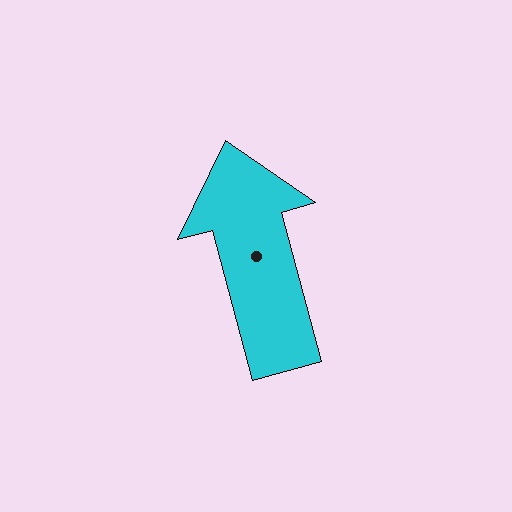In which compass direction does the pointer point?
North.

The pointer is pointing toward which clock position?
Roughly 12 o'clock.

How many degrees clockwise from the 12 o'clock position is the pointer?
Approximately 345 degrees.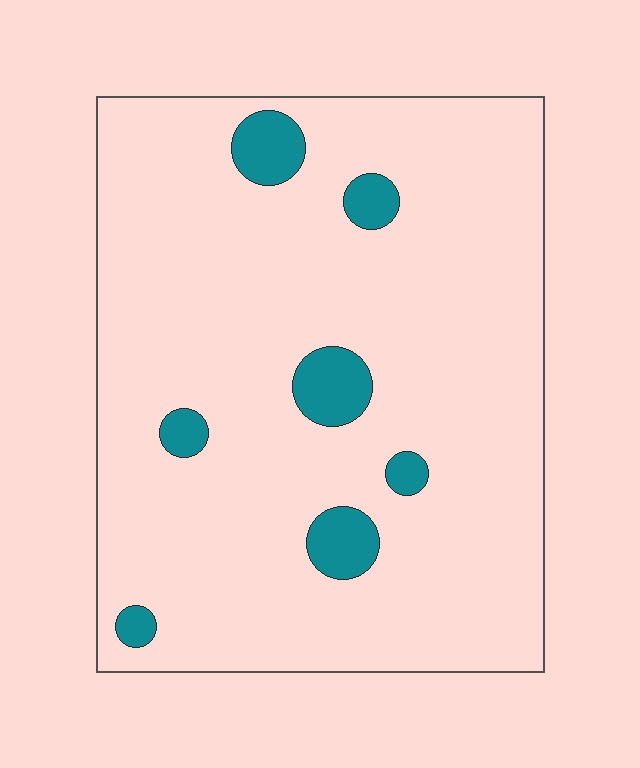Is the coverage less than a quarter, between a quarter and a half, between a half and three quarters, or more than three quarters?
Less than a quarter.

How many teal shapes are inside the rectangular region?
7.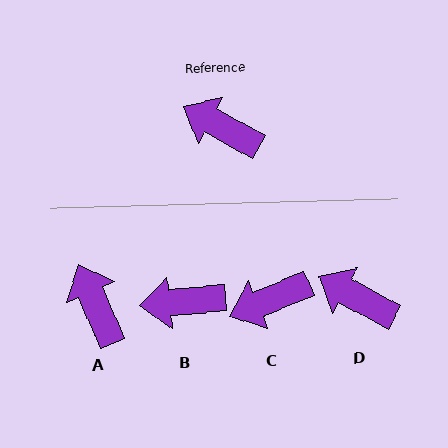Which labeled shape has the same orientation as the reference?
D.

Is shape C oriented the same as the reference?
No, it is off by about 51 degrees.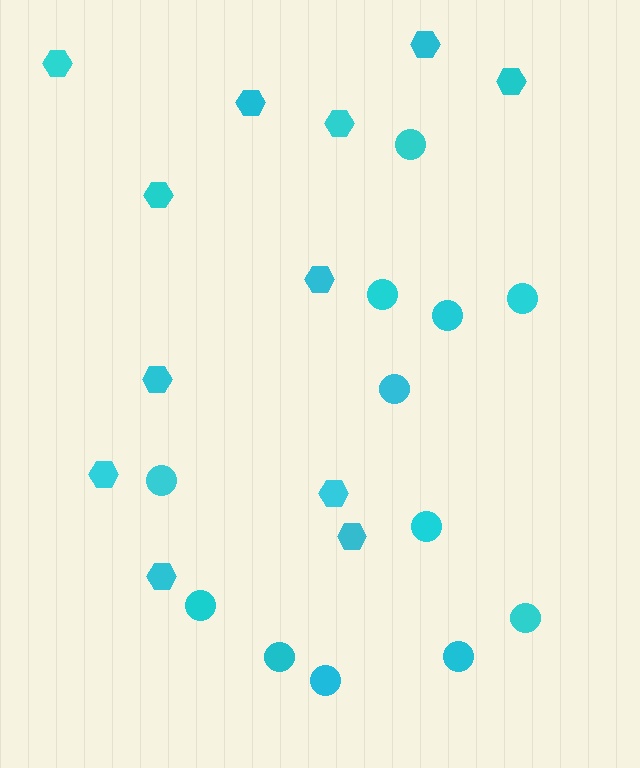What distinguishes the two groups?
There are 2 groups: one group of circles (12) and one group of hexagons (12).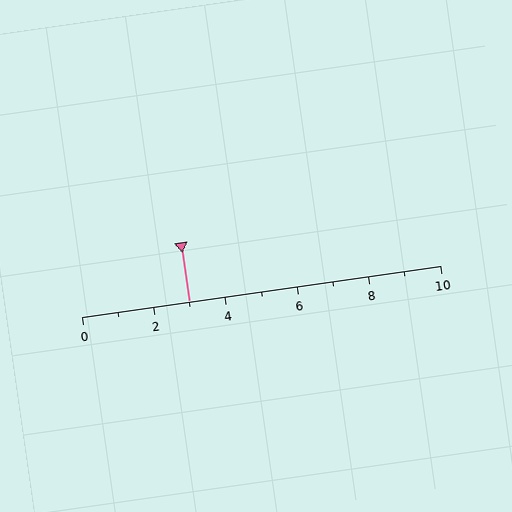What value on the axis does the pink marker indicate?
The marker indicates approximately 3.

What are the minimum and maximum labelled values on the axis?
The axis runs from 0 to 10.